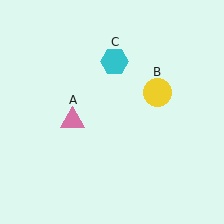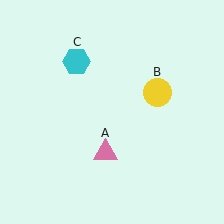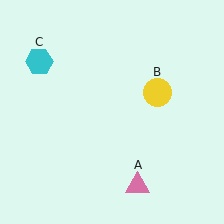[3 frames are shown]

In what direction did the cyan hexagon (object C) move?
The cyan hexagon (object C) moved left.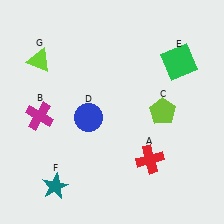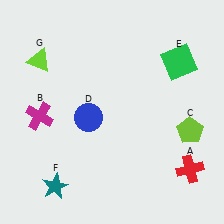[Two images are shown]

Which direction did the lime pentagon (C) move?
The lime pentagon (C) moved right.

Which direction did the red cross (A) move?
The red cross (A) moved right.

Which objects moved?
The objects that moved are: the red cross (A), the lime pentagon (C).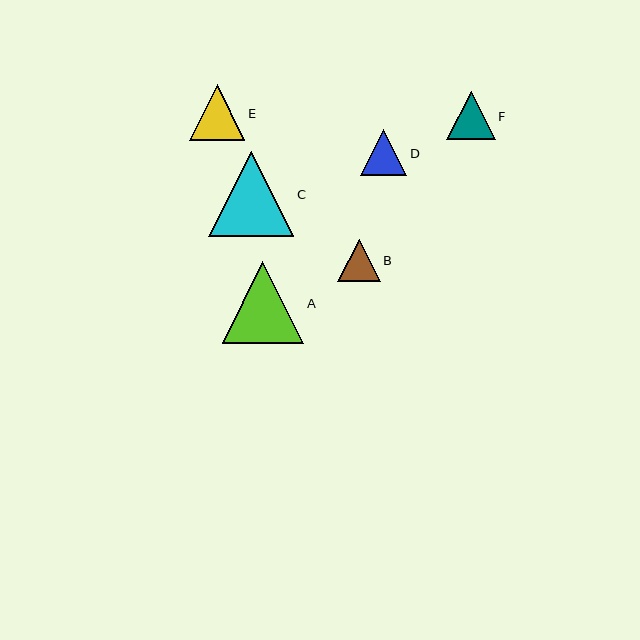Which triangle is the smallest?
Triangle B is the smallest with a size of approximately 42 pixels.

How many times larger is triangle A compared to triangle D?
Triangle A is approximately 1.8 times the size of triangle D.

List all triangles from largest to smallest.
From largest to smallest: C, A, E, F, D, B.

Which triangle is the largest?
Triangle C is the largest with a size of approximately 85 pixels.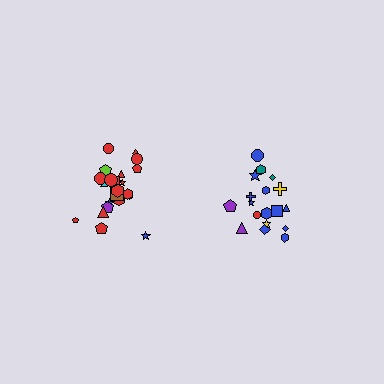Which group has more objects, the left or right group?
The left group.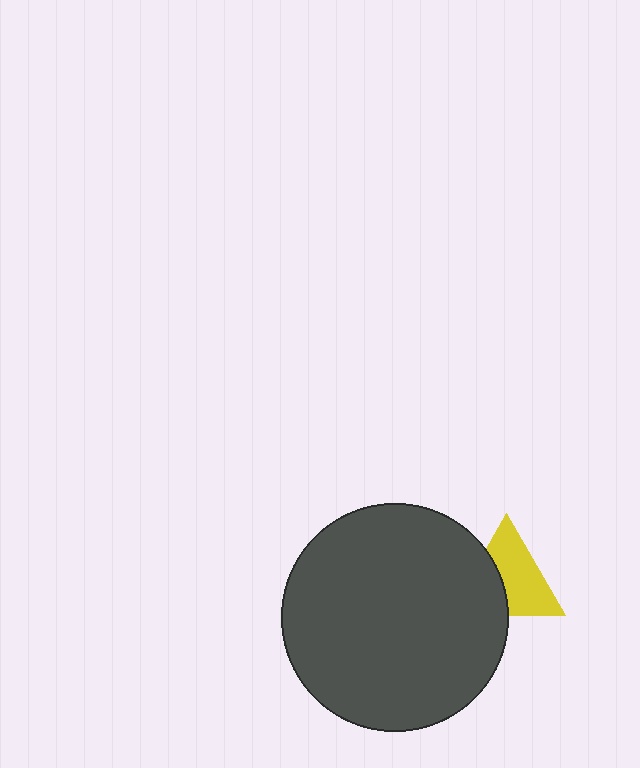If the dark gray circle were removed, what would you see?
You would see the complete yellow triangle.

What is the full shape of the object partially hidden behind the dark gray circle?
The partially hidden object is a yellow triangle.